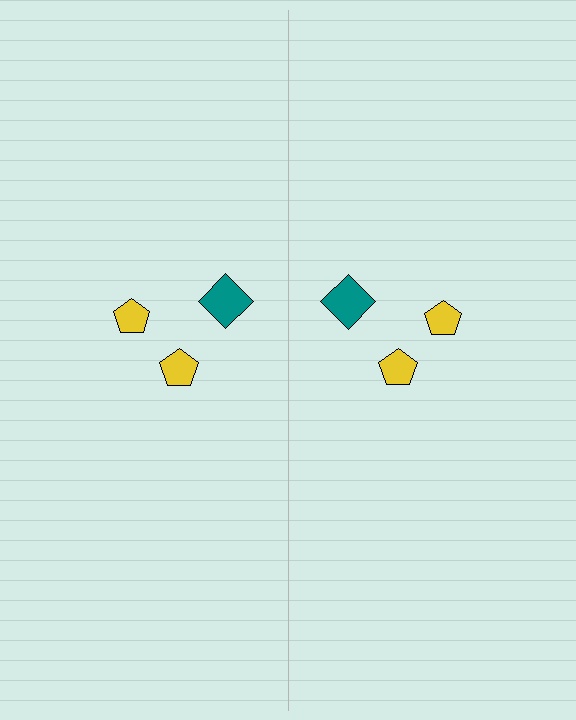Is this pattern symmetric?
Yes, this pattern has bilateral (reflection) symmetry.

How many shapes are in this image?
There are 6 shapes in this image.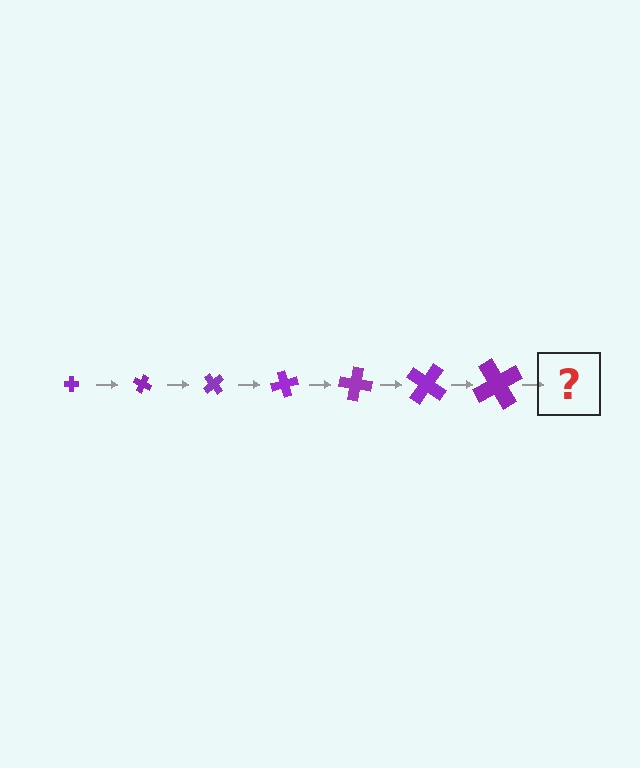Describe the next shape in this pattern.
It should be a cross, larger than the previous one and rotated 175 degrees from the start.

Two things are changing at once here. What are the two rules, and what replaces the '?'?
The two rules are that the cross grows larger each step and it rotates 25 degrees each step. The '?' should be a cross, larger than the previous one and rotated 175 degrees from the start.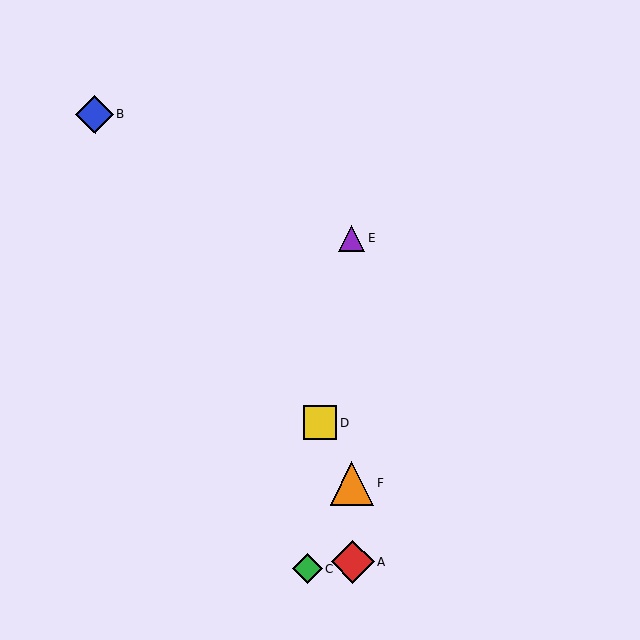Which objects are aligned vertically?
Objects A, E, F are aligned vertically.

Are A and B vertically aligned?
No, A is at x≈352 and B is at x≈95.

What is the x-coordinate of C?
Object C is at x≈307.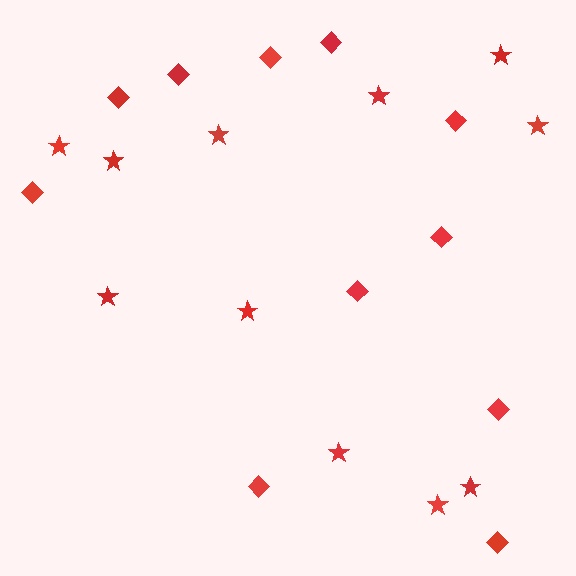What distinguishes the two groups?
There are 2 groups: one group of diamonds (11) and one group of stars (11).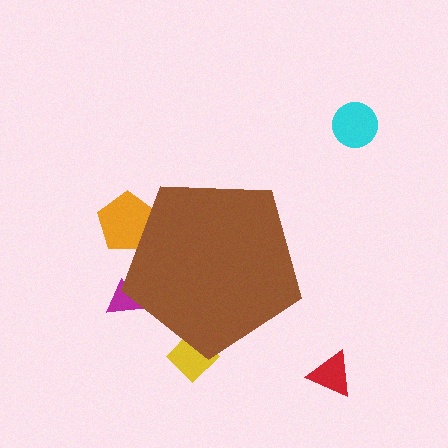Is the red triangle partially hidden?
No, the red triangle is fully visible.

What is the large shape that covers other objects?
A brown pentagon.